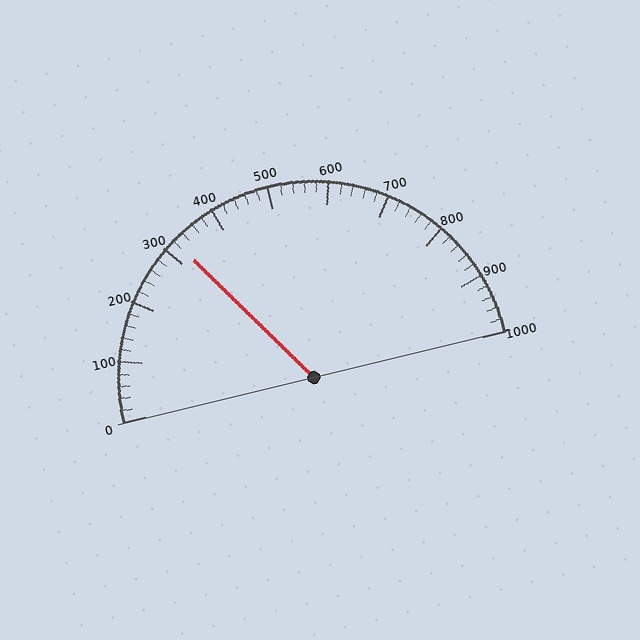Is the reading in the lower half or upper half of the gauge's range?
The reading is in the lower half of the range (0 to 1000).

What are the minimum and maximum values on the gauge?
The gauge ranges from 0 to 1000.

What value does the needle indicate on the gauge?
The needle indicates approximately 320.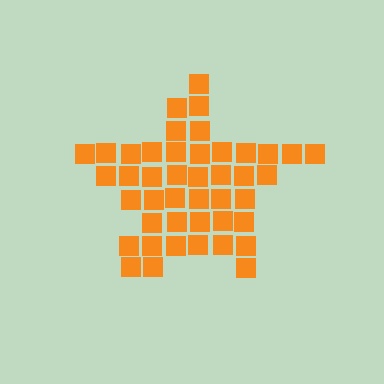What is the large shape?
The large shape is a star.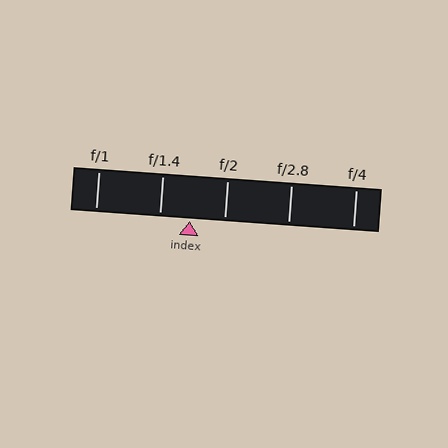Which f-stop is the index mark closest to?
The index mark is closest to f/1.4.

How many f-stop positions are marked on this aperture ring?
There are 5 f-stop positions marked.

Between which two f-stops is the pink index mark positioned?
The index mark is between f/1.4 and f/2.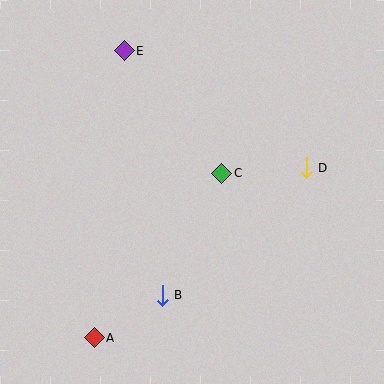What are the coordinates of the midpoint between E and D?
The midpoint between E and D is at (215, 109).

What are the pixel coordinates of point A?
Point A is at (94, 338).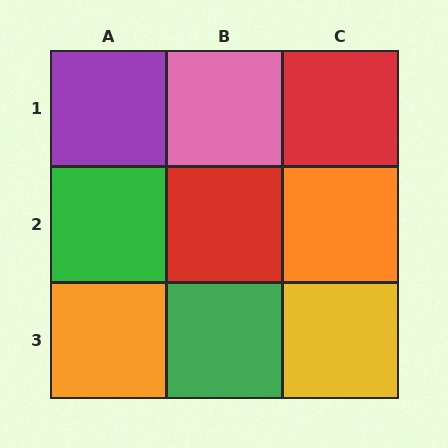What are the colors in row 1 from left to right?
Purple, pink, red.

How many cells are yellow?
1 cell is yellow.